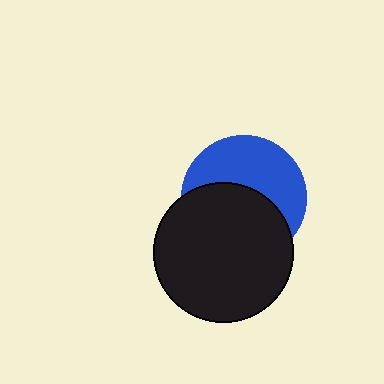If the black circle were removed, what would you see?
You would see the complete blue circle.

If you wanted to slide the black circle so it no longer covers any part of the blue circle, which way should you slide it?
Slide it down — that is the most direct way to separate the two shapes.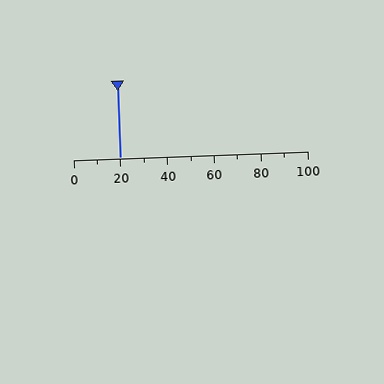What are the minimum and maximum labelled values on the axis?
The axis runs from 0 to 100.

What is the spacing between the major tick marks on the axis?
The major ticks are spaced 20 apart.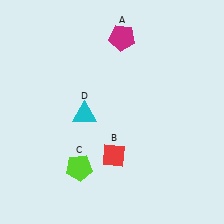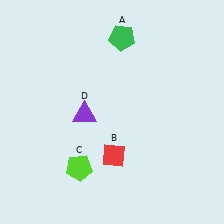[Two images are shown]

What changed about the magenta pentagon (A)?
In Image 1, A is magenta. In Image 2, it changed to green.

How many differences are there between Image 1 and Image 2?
There are 2 differences between the two images.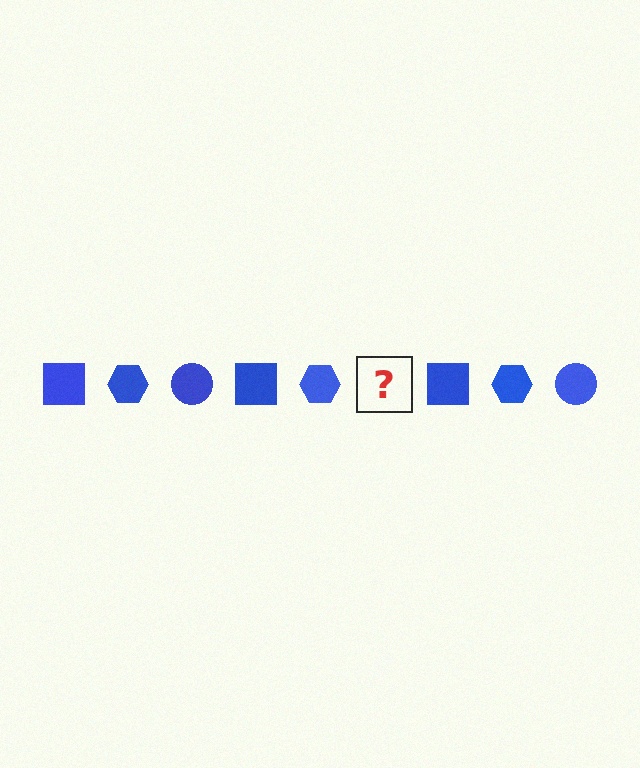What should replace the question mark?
The question mark should be replaced with a blue circle.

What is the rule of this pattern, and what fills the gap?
The rule is that the pattern cycles through square, hexagon, circle shapes in blue. The gap should be filled with a blue circle.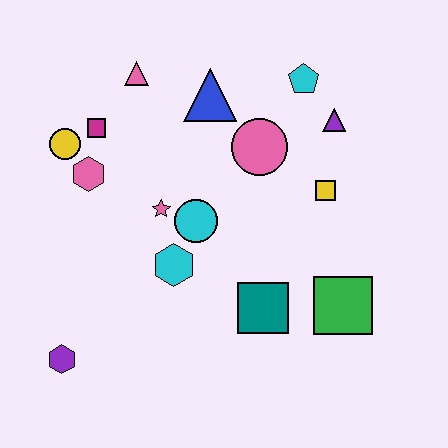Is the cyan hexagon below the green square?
No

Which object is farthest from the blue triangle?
The purple hexagon is farthest from the blue triangle.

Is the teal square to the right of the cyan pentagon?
No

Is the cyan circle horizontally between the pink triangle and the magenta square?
No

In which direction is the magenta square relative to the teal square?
The magenta square is above the teal square.